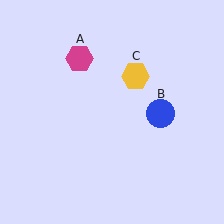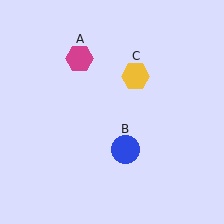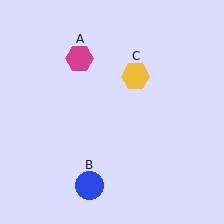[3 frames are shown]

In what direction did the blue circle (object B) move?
The blue circle (object B) moved down and to the left.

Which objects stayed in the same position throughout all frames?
Magenta hexagon (object A) and yellow hexagon (object C) remained stationary.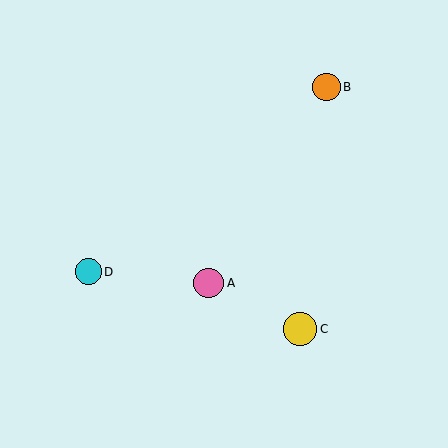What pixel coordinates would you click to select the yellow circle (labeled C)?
Click at (300, 329) to select the yellow circle C.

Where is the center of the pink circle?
The center of the pink circle is at (209, 283).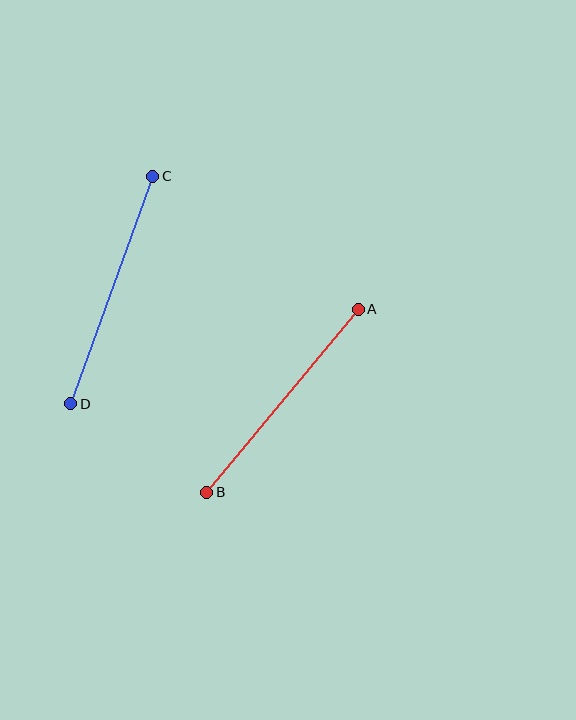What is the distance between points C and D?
The distance is approximately 242 pixels.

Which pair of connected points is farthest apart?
Points C and D are farthest apart.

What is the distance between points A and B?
The distance is approximately 238 pixels.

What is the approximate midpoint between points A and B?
The midpoint is at approximately (282, 401) pixels.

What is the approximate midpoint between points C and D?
The midpoint is at approximately (112, 290) pixels.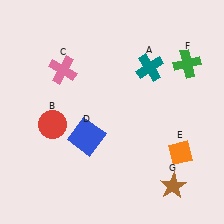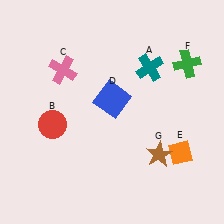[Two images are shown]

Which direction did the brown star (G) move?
The brown star (G) moved up.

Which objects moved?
The objects that moved are: the blue square (D), the brown star (G).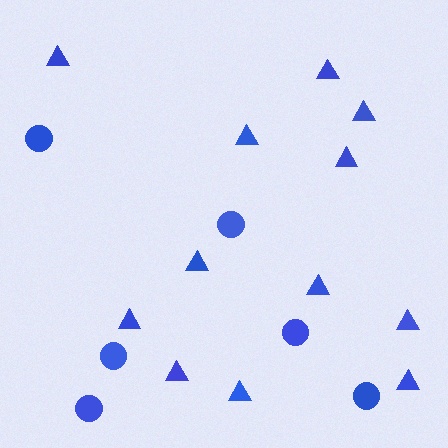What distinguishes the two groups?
There are 2 groups: one group of circles (6) and one group of triangles (12).